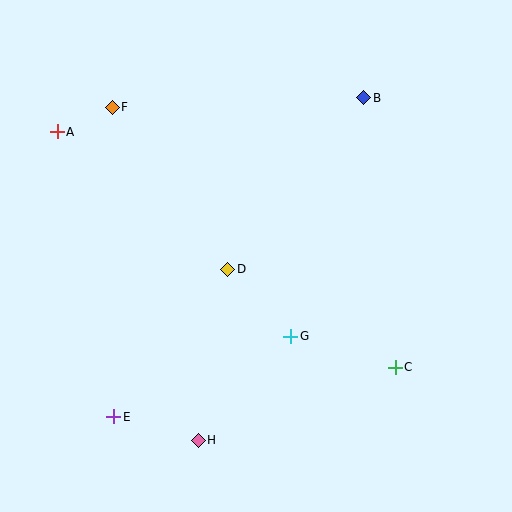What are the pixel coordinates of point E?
Point E is at (114, 417).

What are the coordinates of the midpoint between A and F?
The midpoint between A and F is at (85, 119).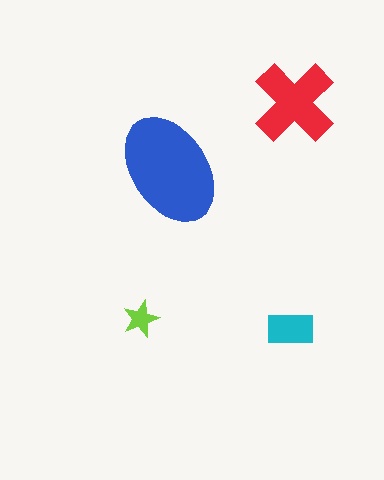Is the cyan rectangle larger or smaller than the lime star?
Larger.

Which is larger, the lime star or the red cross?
The red cross.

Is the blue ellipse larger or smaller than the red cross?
Larger.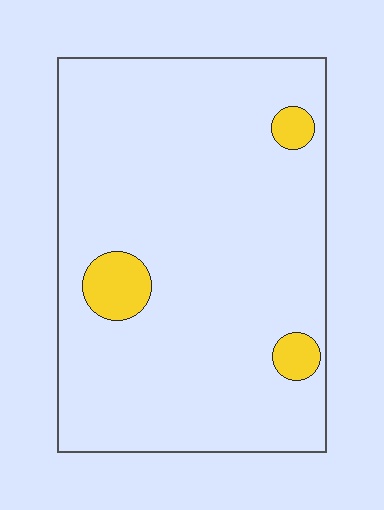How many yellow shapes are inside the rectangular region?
3.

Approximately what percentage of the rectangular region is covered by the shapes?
Approximately 5%.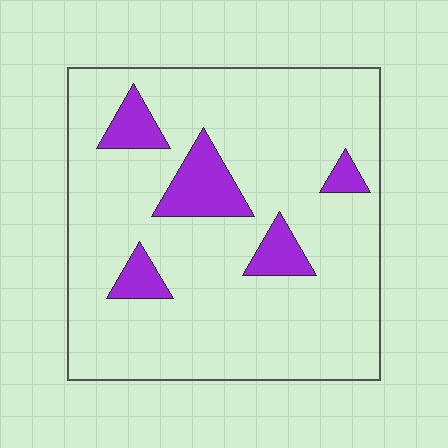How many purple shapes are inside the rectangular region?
5.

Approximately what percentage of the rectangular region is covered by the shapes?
Approximately 15%.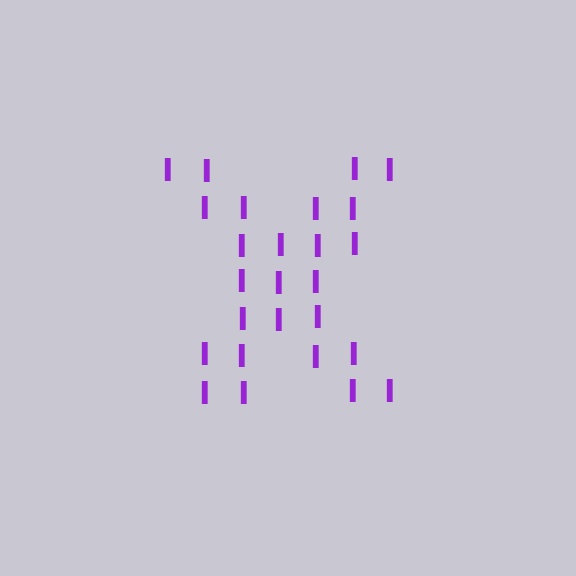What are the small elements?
The small elements are letter I's.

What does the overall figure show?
The overall figure shows the letter X.